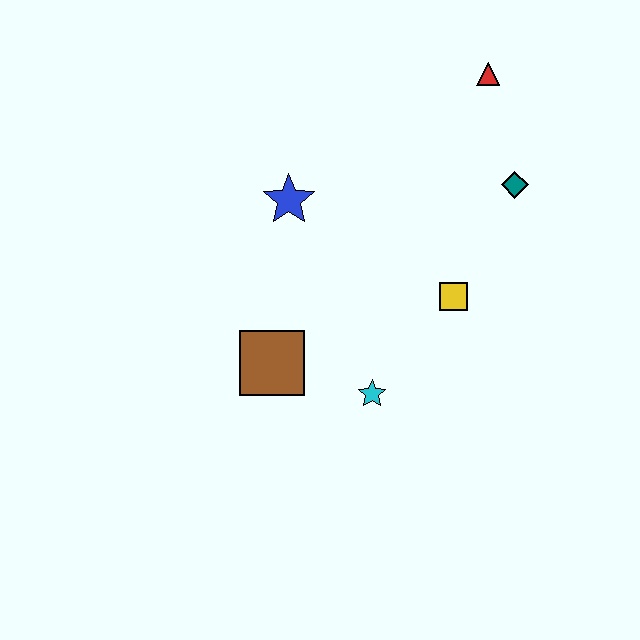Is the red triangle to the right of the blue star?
Yes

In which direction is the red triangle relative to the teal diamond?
The red triangle is above the teal diamond.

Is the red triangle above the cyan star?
Yes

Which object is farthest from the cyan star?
The red triangle is farthest from the cyan star.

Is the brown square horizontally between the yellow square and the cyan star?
No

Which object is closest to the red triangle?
The teal diamond is closest to the red triangle.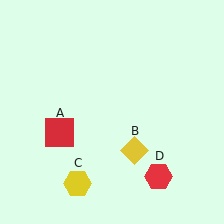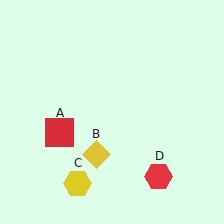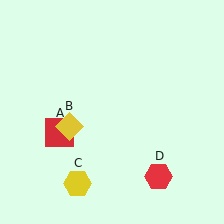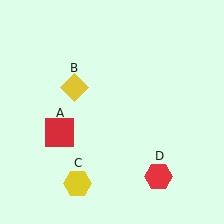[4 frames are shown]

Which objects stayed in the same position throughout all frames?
Red square (object A) and yellow hexagon (object C) and red hexagon (object D) remained stationary.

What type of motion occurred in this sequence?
The yellow diamond (object B) rotated clockwise around the center of the scene.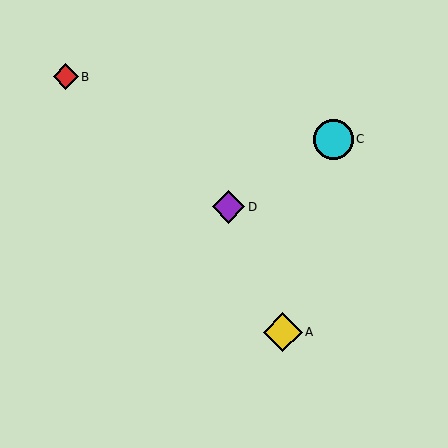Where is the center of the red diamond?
The center of the red diamond is at (66, 77).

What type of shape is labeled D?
Shape D is a purple diamond.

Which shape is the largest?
The cyan circle (labeled C) is the largest.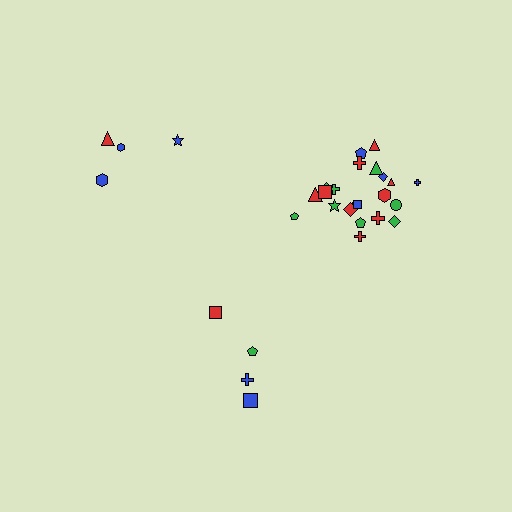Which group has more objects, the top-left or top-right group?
The top-right group.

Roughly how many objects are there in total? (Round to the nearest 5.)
Roughly 30 objects in total.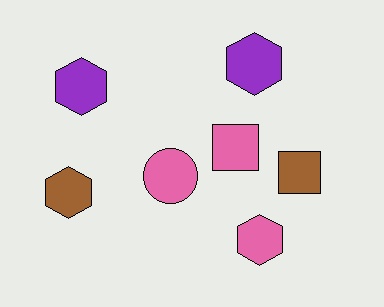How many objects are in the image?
There are 7 objects.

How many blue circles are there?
There are no blue circles.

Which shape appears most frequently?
Hexagon, with 4 objects.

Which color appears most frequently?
Pink, with 3 objects.